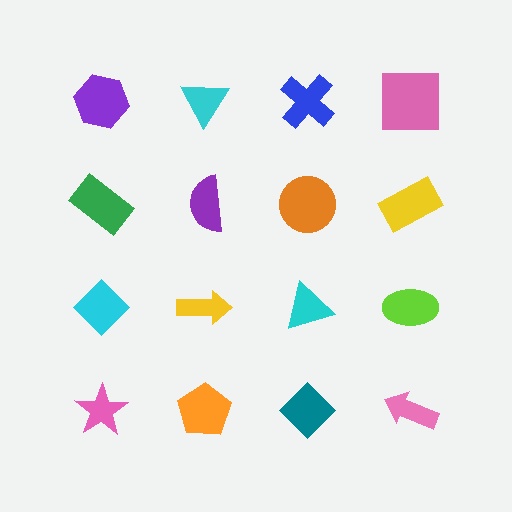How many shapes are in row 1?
4 shapes.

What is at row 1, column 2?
A cyan triangle.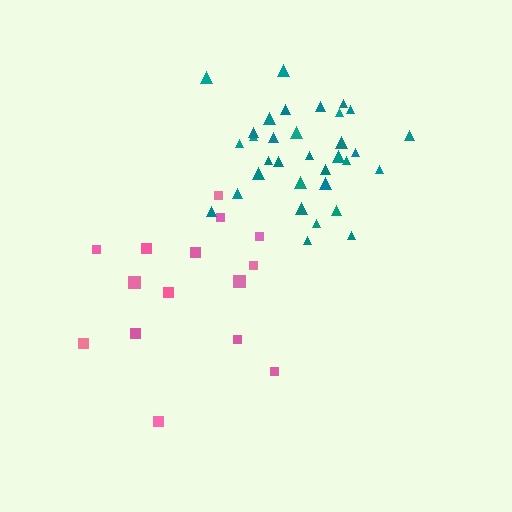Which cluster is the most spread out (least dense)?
Pink.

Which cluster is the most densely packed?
Teal.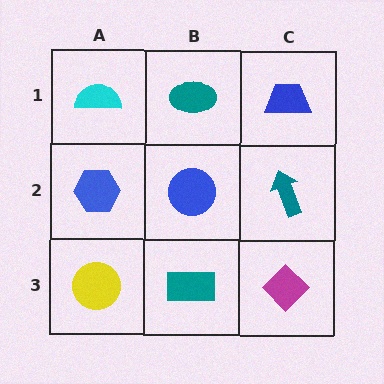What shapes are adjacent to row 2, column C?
A blue trapezoid (row 1, column C), a magenta diamond (row 3, column C), a blue circle (row 2, column B).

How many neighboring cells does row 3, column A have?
2.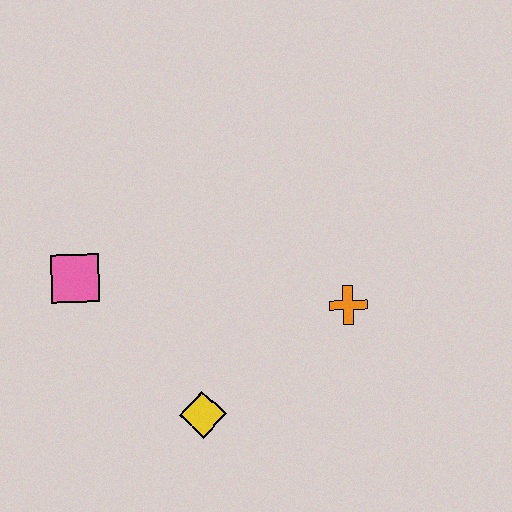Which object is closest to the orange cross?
The yellow diamond is closest to the orange cross.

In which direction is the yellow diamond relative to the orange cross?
The yellow diamond is to the left of the orange cross.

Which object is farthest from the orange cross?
The pink square is farthest from the orange cross.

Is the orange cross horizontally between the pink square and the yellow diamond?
No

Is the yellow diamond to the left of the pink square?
No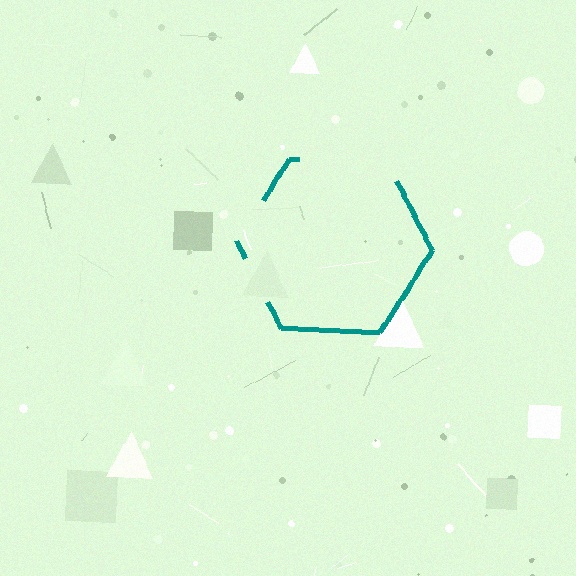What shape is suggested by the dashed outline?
The dashed outline suggests a hexagon.